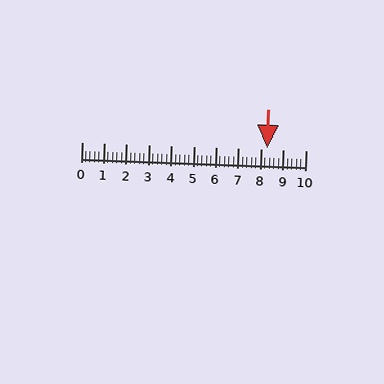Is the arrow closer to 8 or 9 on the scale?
The arrow is closer to 8.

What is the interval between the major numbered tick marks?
The major tick marks are spaced 1 units apart.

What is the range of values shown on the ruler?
The ruler shows values from 0 to 10.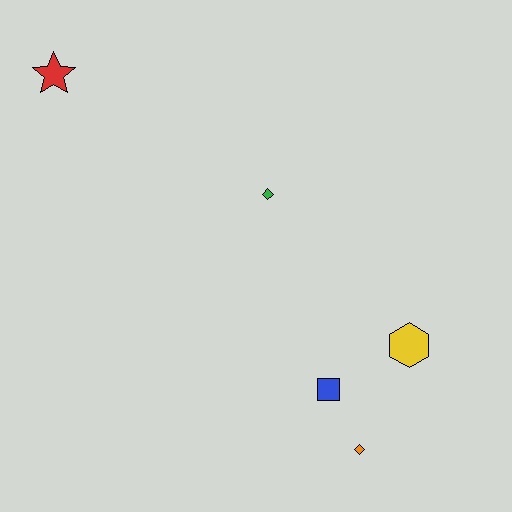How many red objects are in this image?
There is 1 red object.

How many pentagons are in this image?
There are no pentagons.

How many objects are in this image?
There are 5 objects.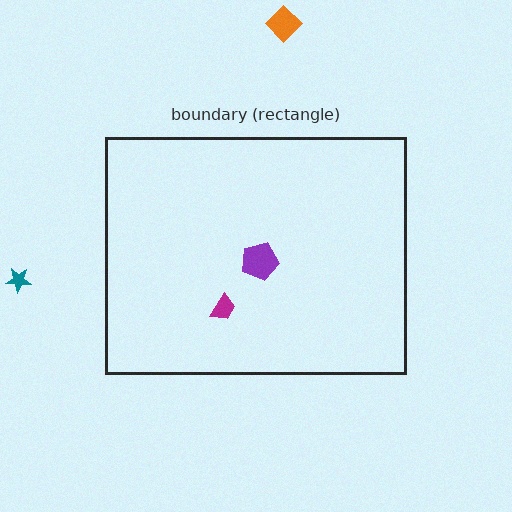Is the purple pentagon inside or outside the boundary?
Inside.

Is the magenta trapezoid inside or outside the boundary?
Inside.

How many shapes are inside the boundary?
2 inside, 2 outside.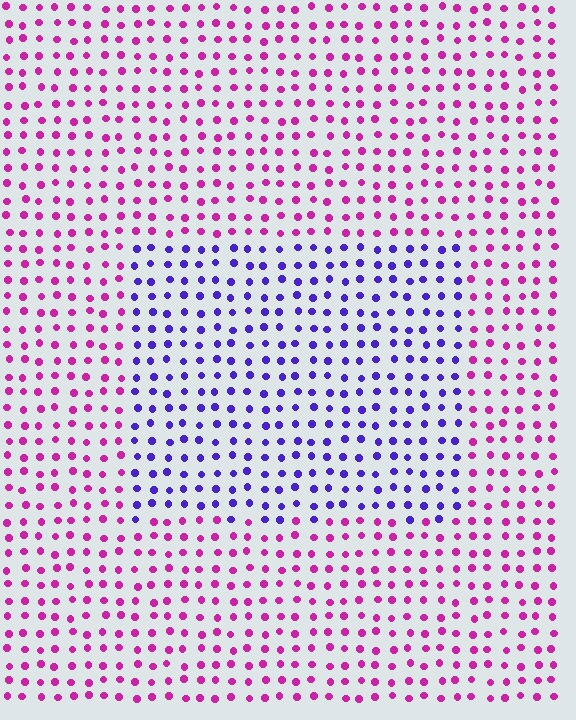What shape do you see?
I see a rectangle.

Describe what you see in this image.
The image is filled with small magenta elements in a uniform arrangement. A rectangle-shaped region is visible where the elements are tinted to a slightly different hue, forming a subtle color boundary.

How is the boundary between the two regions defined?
The boundary is defined purely by a slight shift in hue (about 60 degrees). Spacing, size, and orientation are identical on both sides.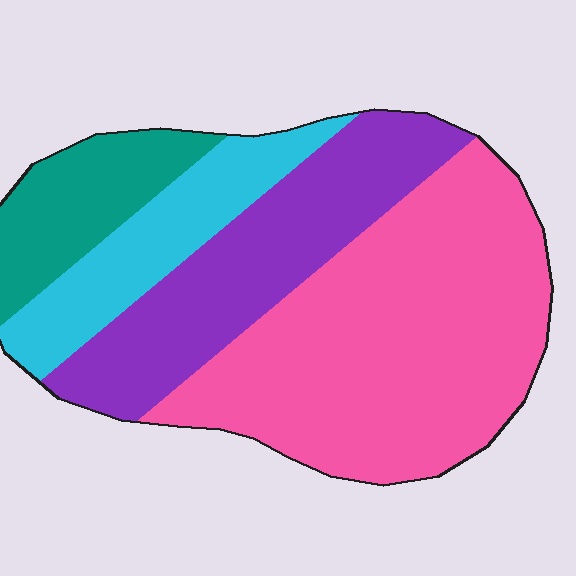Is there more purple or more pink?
Pink.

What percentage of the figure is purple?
Purple covers 25% of the figure.